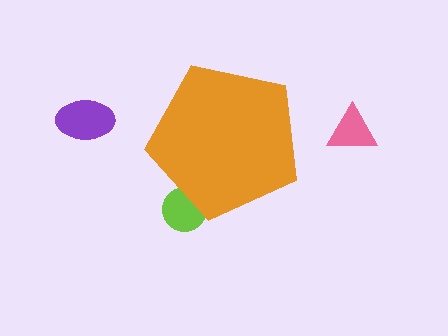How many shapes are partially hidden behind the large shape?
1 shape is partially hidden.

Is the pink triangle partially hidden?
No, the pink triangle is fully visible.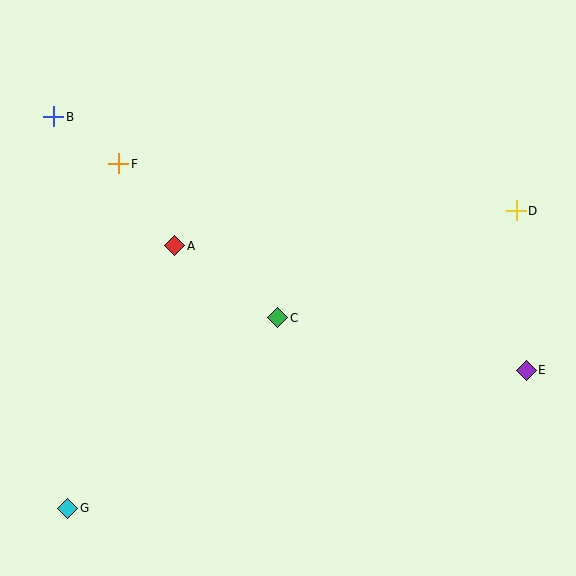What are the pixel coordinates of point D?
Point D is at (516, 211).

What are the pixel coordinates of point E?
Point E is at (526, 370).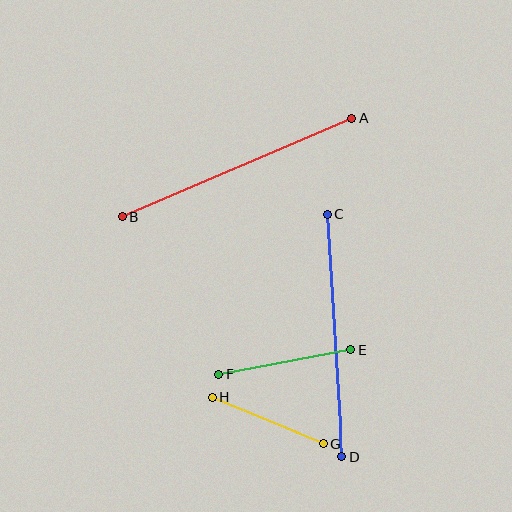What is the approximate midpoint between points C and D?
The midpoint is at approximately (335, 336) pixels.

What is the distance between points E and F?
The distance is approximately 134 pixels.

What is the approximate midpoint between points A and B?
The midpoint is at approximately (237, 167) pixels.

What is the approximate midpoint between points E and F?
The midpoint is at approximately (284, 362) pixels.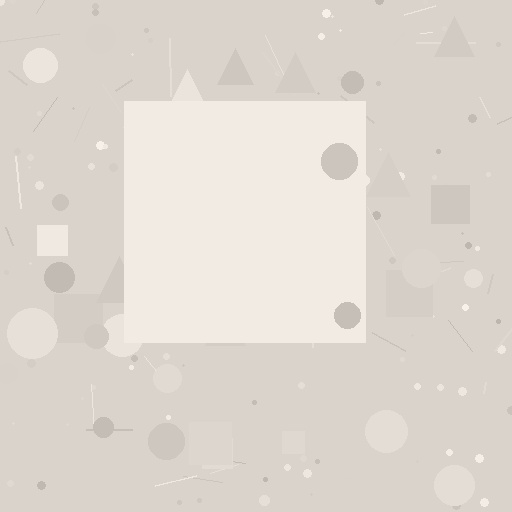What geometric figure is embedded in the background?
A square is embedded in the background.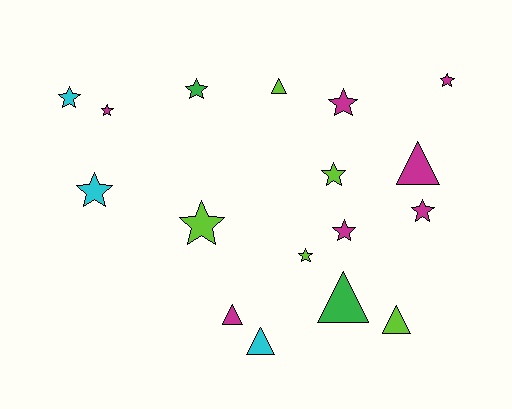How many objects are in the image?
There are 17 objects.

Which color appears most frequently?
Magenta, with 7 objects.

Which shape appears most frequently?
Star, with 11 objects.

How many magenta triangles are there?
There are 2 magenta triangles.